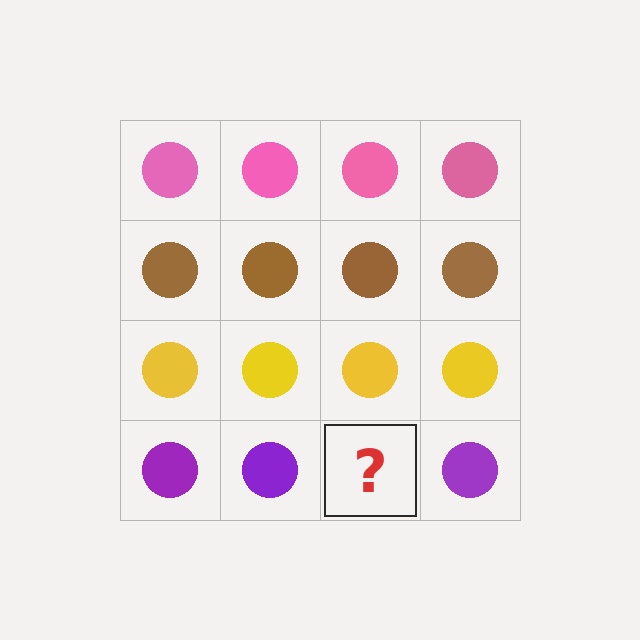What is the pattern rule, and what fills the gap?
The rule is that each row has a consistent color. The gap should be filled with a purple circle.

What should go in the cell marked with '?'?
The missing cell should contain a purple circle.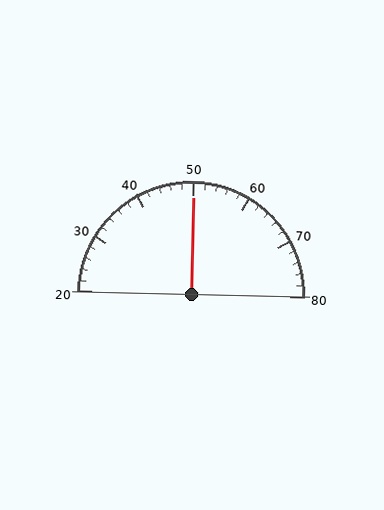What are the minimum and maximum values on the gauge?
The gauge ranges from 20 to 80.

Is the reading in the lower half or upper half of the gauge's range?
The reading is in the upper half of the range (20 to 80).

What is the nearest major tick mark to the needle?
The nearest major tick mark is 50.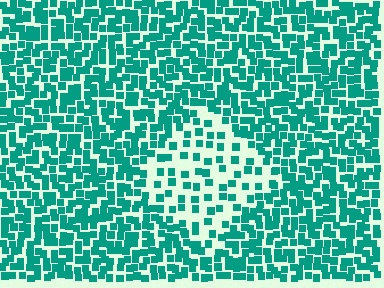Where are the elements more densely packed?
The elements are more densely packed outside the diamond boundary.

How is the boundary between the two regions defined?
The boundary is defined by a change in element density (approximately 2.4x ratio). All elements are the same color, size, and shape.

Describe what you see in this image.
The image contains small teal elements arranged at two different densities. A diamond-shaped region is visible where the elements are less densely packed than the surrounding area.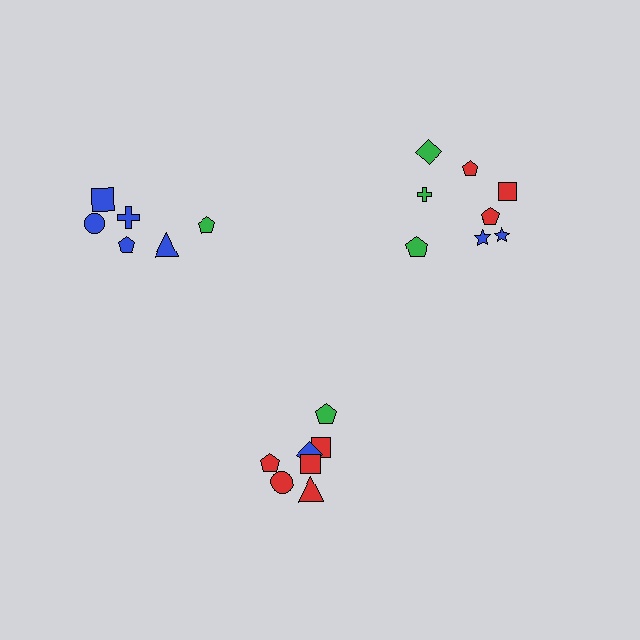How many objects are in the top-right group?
There are 8 objects.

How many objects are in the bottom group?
There are 7 objects.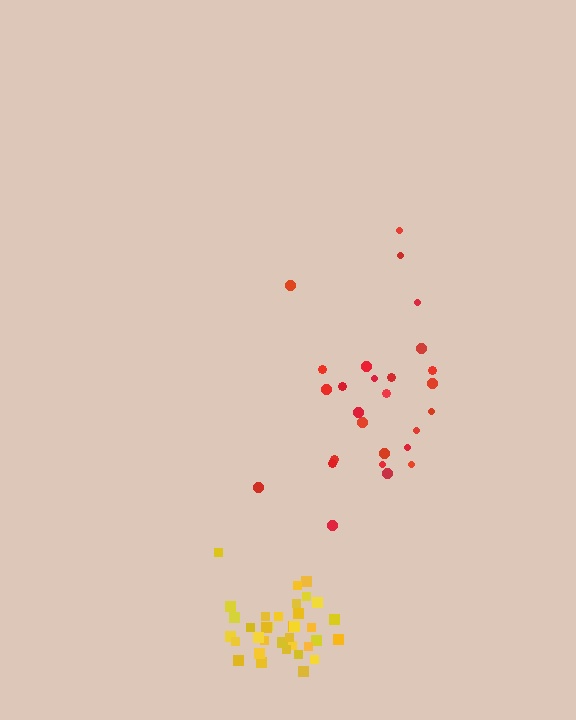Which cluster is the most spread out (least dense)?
Red.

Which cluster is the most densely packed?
Yellow.